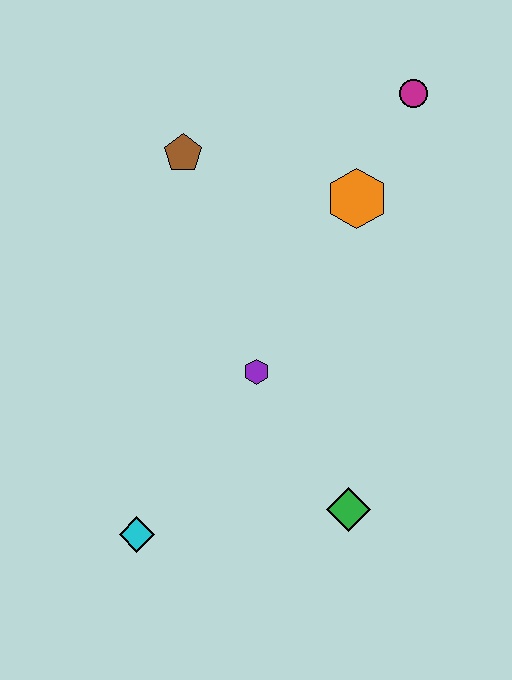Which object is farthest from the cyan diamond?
The magenta circle is farthest from the cyan diamond.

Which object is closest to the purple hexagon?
The green diamond is closest to the purple hexagon.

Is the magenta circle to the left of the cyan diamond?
No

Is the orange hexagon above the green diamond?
Yes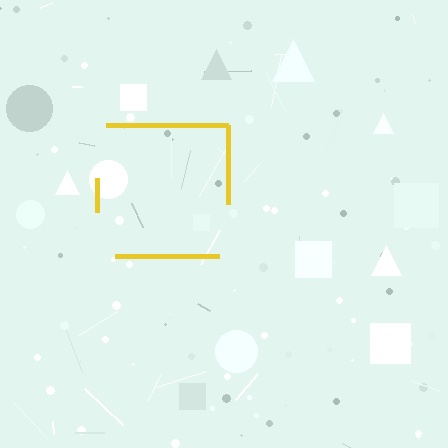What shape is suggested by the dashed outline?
The dashed outline suggests a square.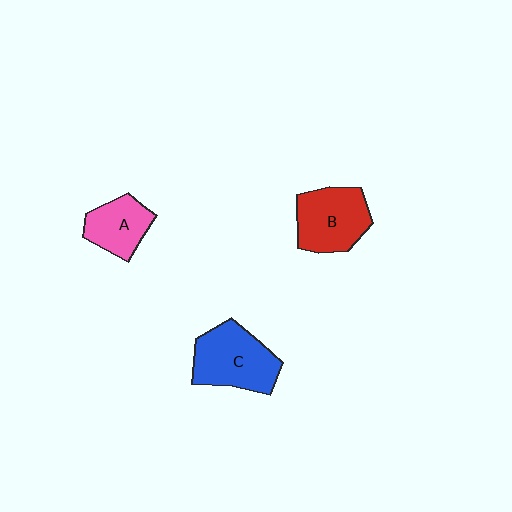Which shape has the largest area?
Shape C (blue).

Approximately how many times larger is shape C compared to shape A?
Approximately 1.5 times.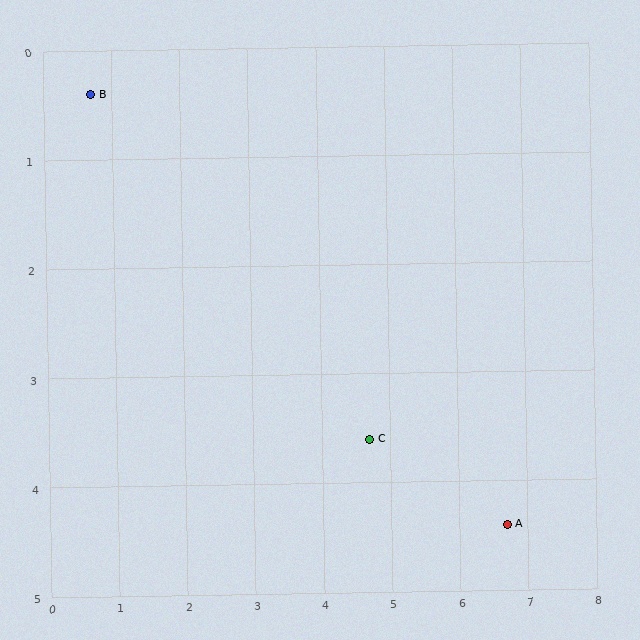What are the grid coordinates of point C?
Point C is at approximately (4.7, 3.6).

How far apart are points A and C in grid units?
Points A and C are about 2.2 grid units apart.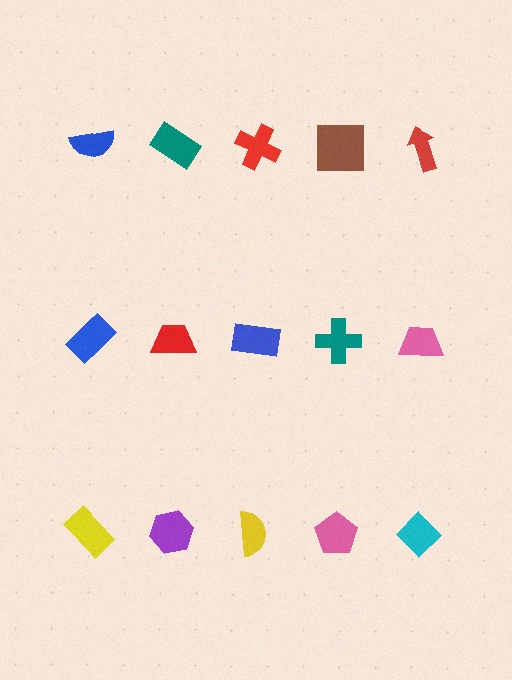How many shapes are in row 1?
5 shapes.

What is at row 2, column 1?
A blue rectangle.